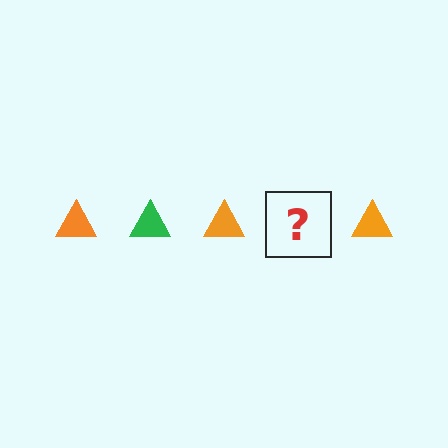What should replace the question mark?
The question mark should be replaced with a green triangle.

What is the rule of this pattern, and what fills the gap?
The rule is that the pattern cycles through orange, green triangles. The gap should be filled with a green triangle.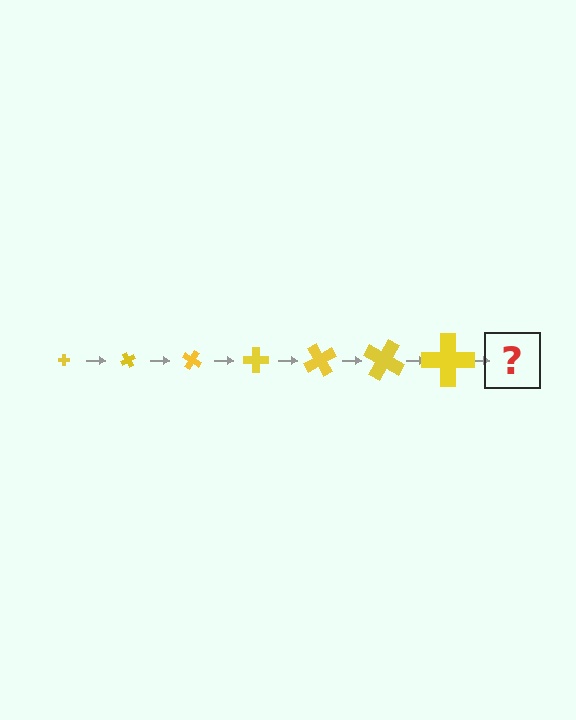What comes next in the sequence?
The next element should be a cross, larger than the previous one and rotated 420 degrees from the start.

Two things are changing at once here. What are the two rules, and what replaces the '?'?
The two rules are that the cross grows larger each step and it rotates 60 degrees each step. The '?' should be a cross, larger than the previous one and rotated 420 degrees from the start.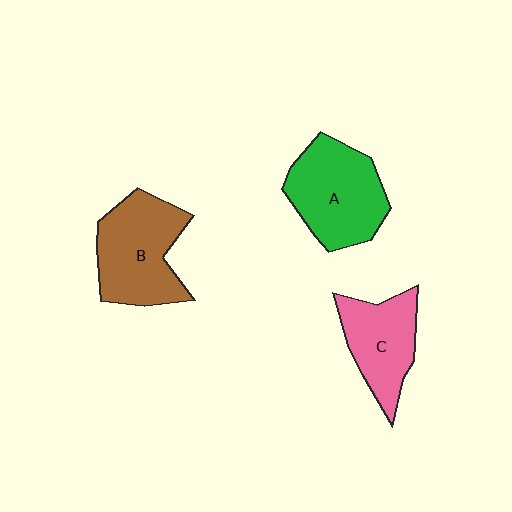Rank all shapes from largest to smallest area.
From largest to smallest: A (green), B (brown), C (pink).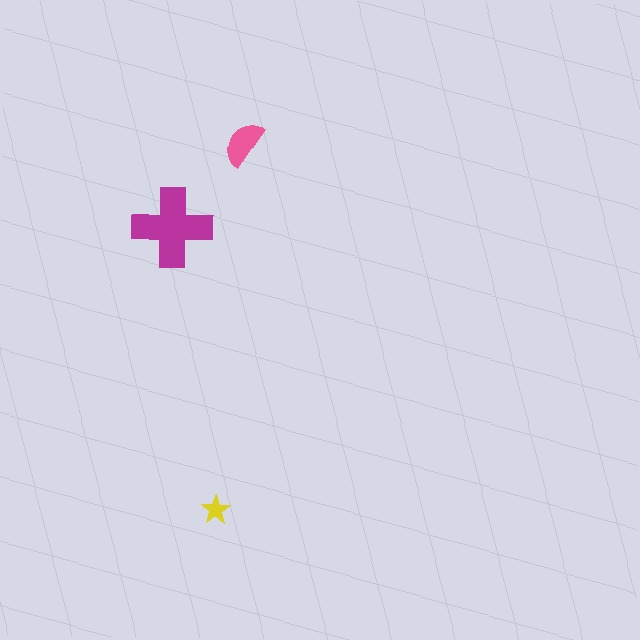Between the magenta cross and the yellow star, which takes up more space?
The magenta cross.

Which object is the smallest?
The yellow star.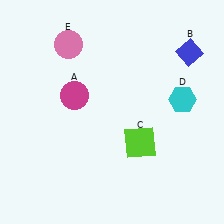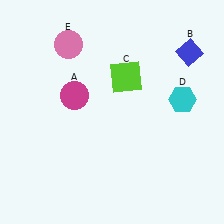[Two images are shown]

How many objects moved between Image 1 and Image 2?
1 object moved between the two images.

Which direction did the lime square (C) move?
The lime square (C) moved up.